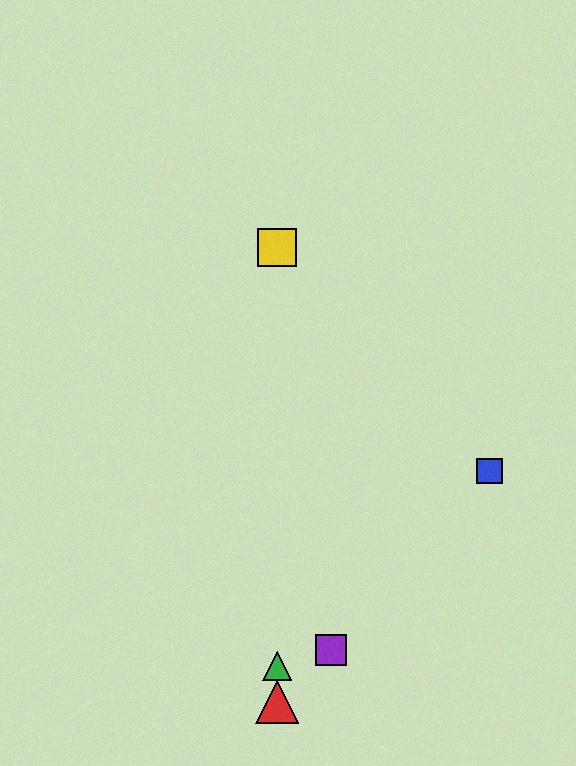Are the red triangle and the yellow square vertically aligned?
Yes, both are at x≈277.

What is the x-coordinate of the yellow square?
The yellow square is at x≈277.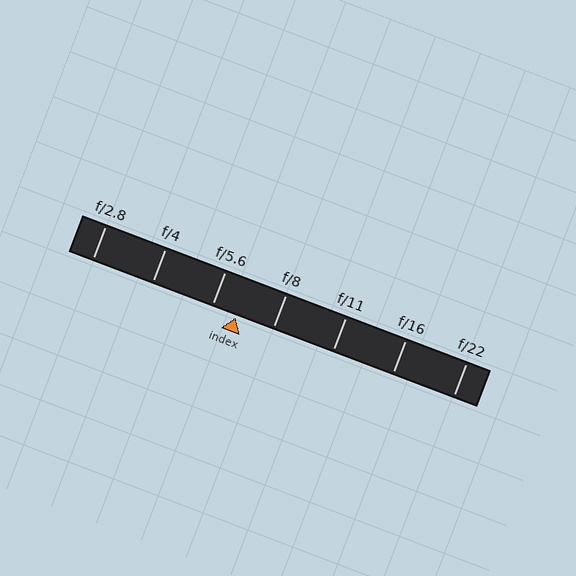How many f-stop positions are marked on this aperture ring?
There are 7 f-stop positions marked.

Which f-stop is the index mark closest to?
The index mark is closest to f/5.6.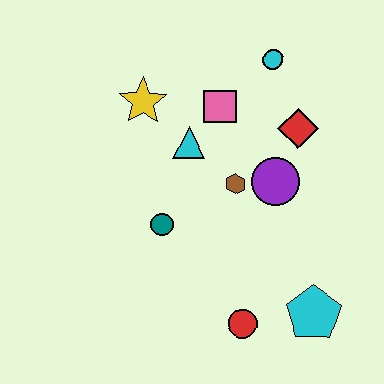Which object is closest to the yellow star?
The cyan triangle is closest to the yellow star.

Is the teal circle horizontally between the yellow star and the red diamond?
Yes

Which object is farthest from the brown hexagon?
The cyan pentagon is farthest from the brown hexagon.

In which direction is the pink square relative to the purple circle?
The pink square is above the purple circle.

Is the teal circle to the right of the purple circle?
No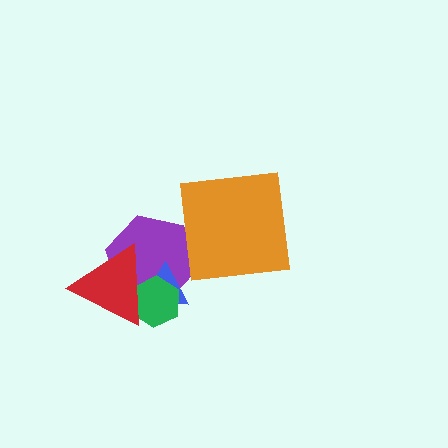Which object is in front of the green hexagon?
The red triangle is in front of the green hexagon.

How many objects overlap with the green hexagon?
3 objects overlap with the green hexagon.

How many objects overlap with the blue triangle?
3 objects overlap with the blue triangle.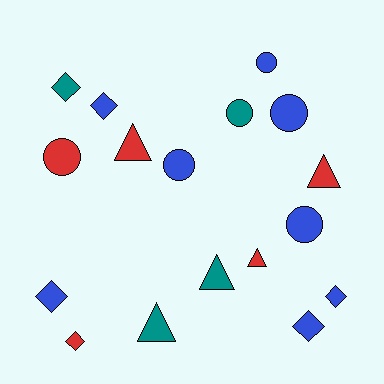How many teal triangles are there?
There are 2 teal triangles.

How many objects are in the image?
There are 17 objects.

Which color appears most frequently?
Blue, with 8 objects.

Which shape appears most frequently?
Circle, with 6 objects.